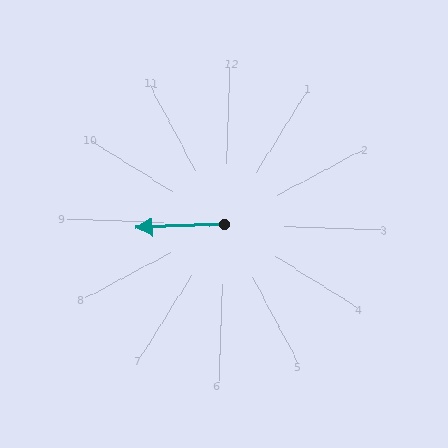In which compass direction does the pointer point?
West.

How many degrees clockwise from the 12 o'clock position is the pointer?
Approximately 266 degrees.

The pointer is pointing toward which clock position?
Roughly 9 o'clock.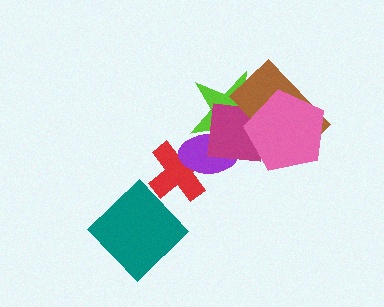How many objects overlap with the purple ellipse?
3 objects overlap with the purple ellipse.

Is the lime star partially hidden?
Yes, it is partially covered by another shape.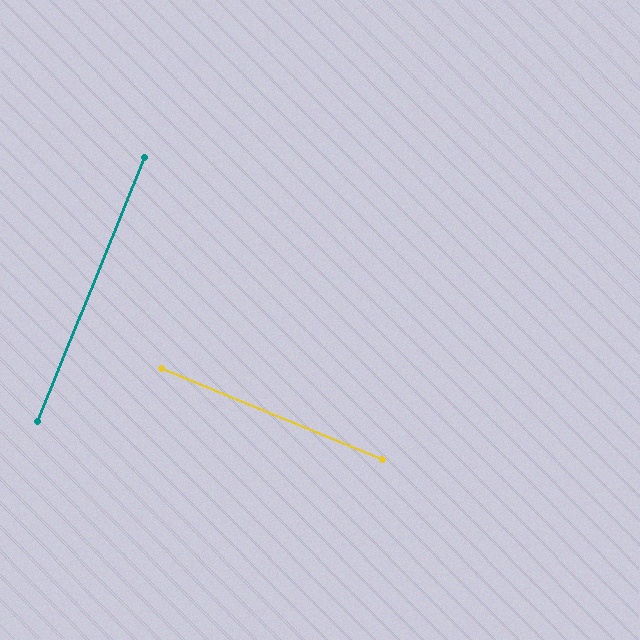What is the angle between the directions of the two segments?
Approximately 89 degrees.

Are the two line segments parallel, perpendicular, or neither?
Perpendicular — they meet at approximately 89°.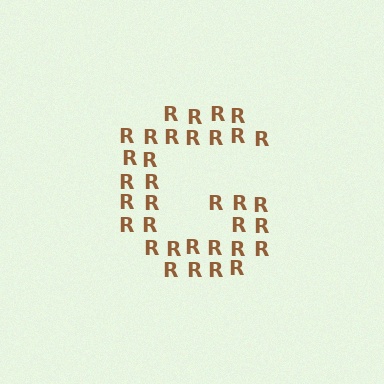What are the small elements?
The small elements are letter R's.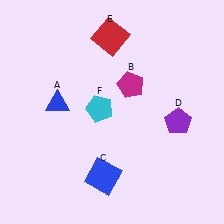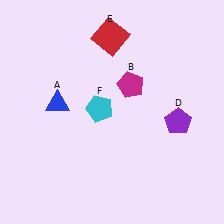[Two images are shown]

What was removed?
The blue square (C) was removed in Image 2.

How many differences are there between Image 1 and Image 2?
There is 1 difference between the two images.